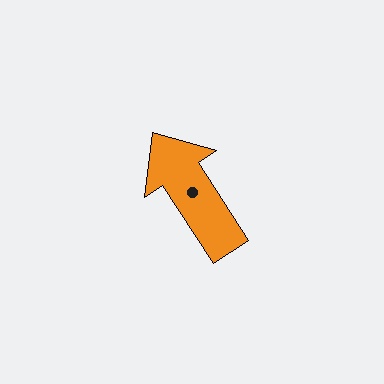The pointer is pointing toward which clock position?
Roughly 11 o'clock.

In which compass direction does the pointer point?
Northwest.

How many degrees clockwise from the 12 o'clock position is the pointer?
Approximately 327 degrees.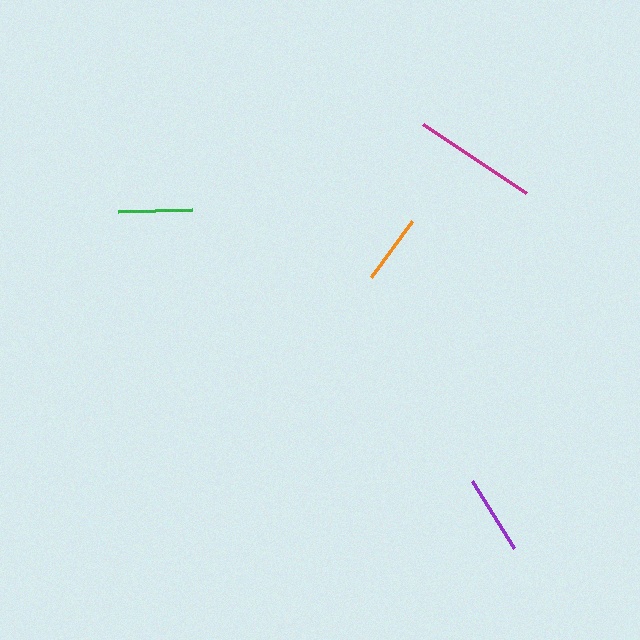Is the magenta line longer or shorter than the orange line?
The magenta line is longer than the orange line.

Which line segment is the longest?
The magenta line is the longest at approximately 124 pixels.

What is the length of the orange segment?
The orange segment is approximately 70 pixels long.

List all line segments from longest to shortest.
From longest to shortest: magenta, purple, green, orange.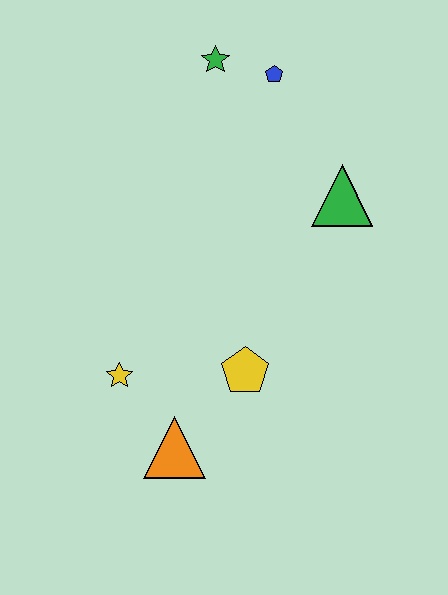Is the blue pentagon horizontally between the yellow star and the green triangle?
Yes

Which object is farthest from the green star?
The orange triangle is farthest from the green star.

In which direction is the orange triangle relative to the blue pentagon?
The orange triangle is below the blue pentagon.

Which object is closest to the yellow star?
The orange triangle is closest to the yellow star.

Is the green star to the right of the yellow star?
Yes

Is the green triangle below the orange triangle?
No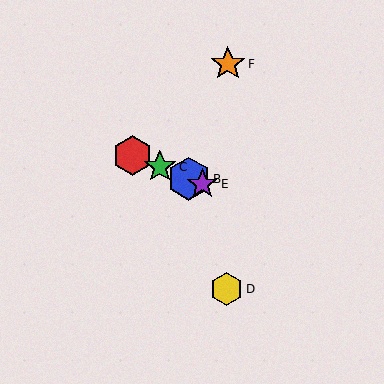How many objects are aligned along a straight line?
4 objects (A, B, C, E) are aligned along a straight line.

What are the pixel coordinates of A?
Object A is at (133, 156).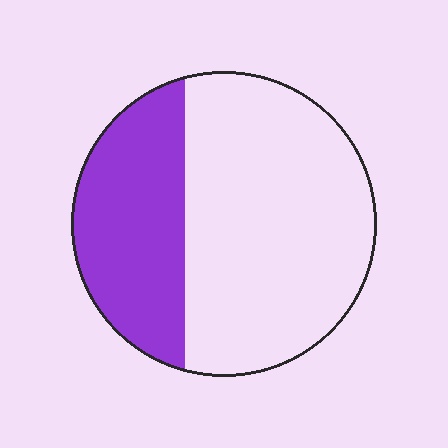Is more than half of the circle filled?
No.